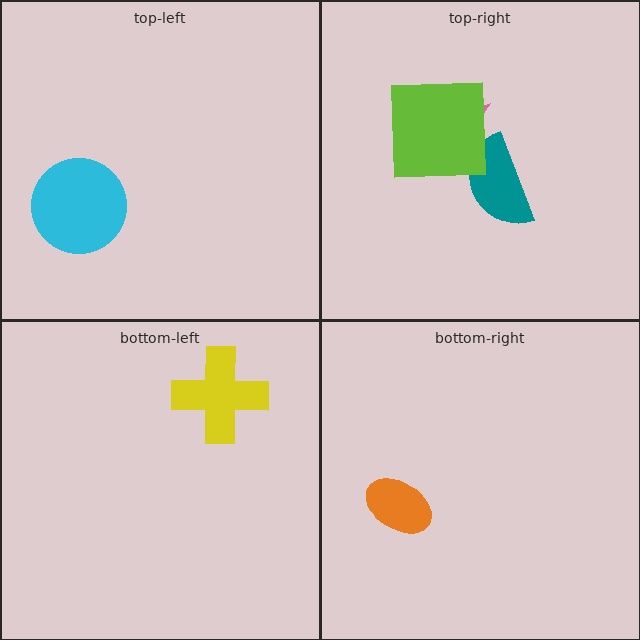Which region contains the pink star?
The top-right region.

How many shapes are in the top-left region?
1.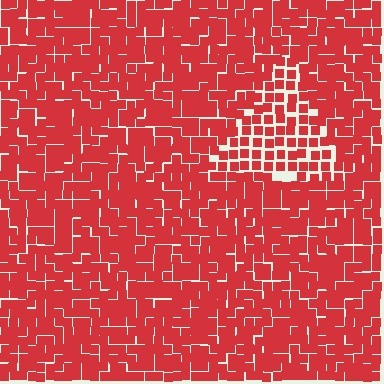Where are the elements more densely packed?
The elements are more densely packed outside the triangle boundary.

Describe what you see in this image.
The image contains small red elements arranged at two different densities. A triangle-shaped region is visible where the elements are less densely packed than the surrounding area.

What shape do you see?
I see a triangle.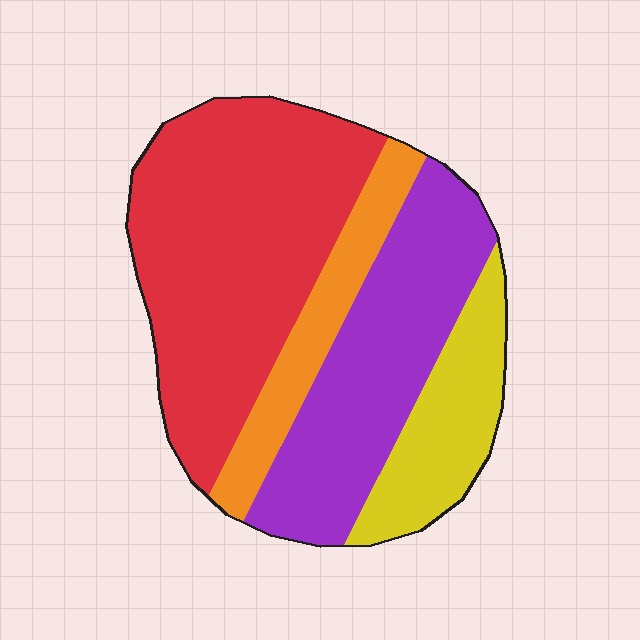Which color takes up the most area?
Red, at roughly 45%.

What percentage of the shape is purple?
Purple takes up about one quarter (1/4) of the shape.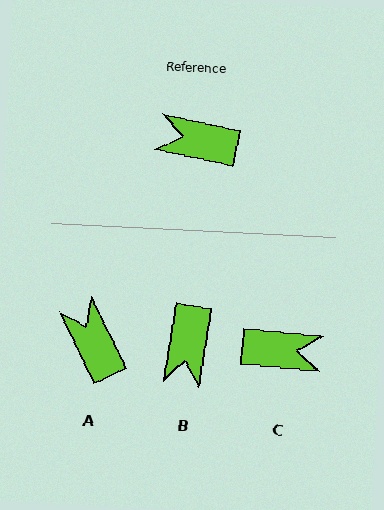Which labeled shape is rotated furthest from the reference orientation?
C, about 173 degrees away.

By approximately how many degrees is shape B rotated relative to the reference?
Approximately 93 degrees counter-clockwise.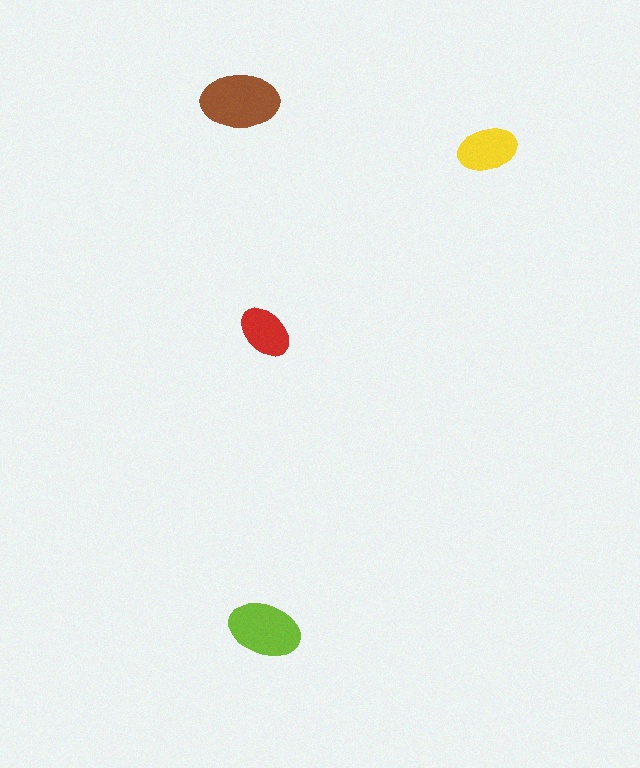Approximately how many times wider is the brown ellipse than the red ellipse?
About 1.5 times wider.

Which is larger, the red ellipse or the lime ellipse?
The lime one.